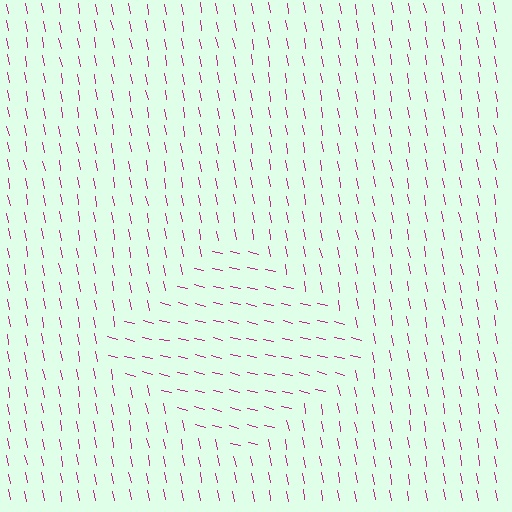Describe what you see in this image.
The image is filled with small magenta line segments. A diamond region in the image has lines oriented differently from the surrounding lines, creating a visible texture boundary.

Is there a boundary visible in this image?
Yes, there is a texture boundary formed by a change in line orientation.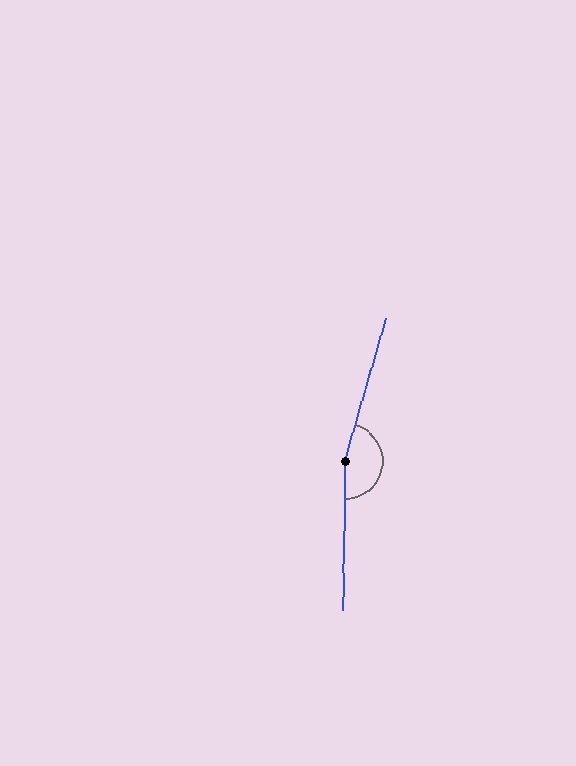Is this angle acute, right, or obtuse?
It is obtuse.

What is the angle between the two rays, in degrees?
Approximately 165 degrees.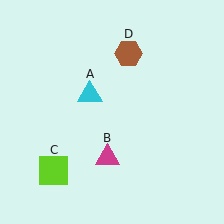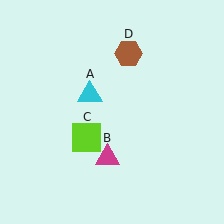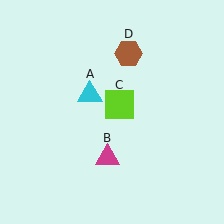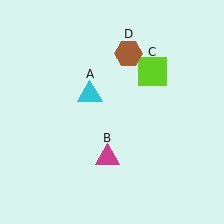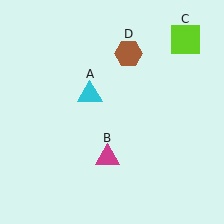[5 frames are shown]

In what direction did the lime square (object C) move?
The lime square (object C) moved up and to the right.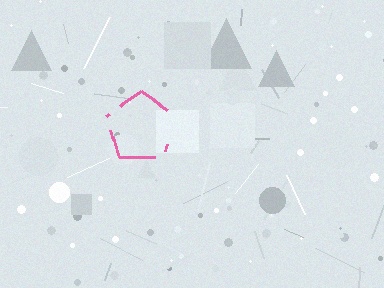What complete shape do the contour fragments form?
The contour fragments form a pentagon.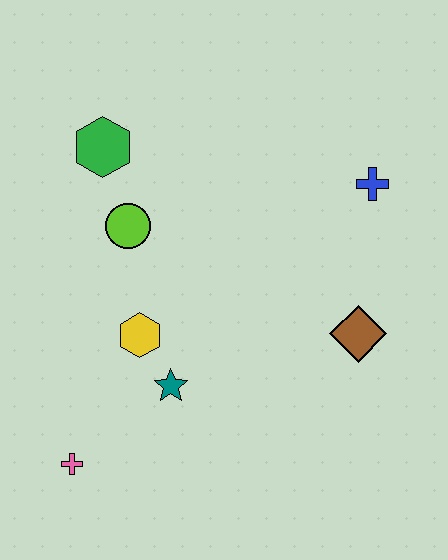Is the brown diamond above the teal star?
Yes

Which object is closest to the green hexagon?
The lime circle is closest to the green hexagon.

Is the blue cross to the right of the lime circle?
Yes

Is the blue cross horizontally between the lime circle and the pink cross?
No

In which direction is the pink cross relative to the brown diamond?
The pink cross is to the left of the brown diamond.